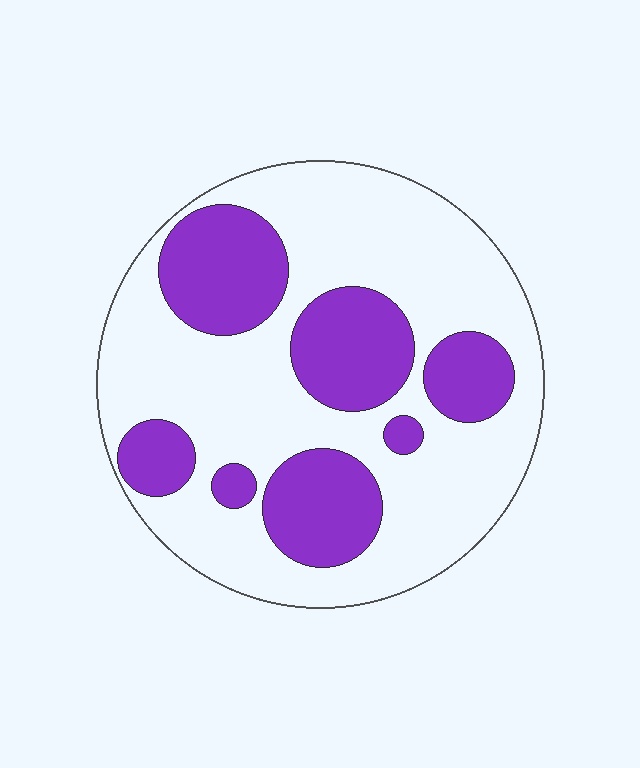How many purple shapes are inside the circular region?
7.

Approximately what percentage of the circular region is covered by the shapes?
Approximately 35%.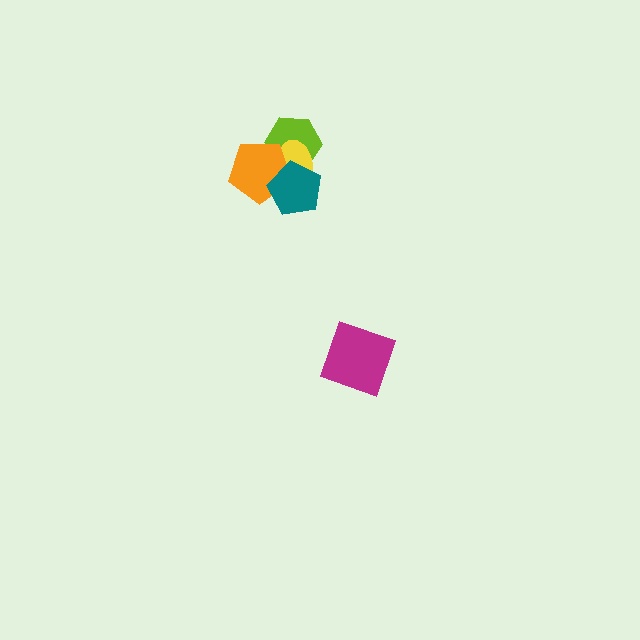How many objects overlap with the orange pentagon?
3 objects overlap with the orange pentagon.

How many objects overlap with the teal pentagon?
3 objects overlap with the teal pentagon.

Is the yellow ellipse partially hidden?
Yes, it is partially covered by another shape.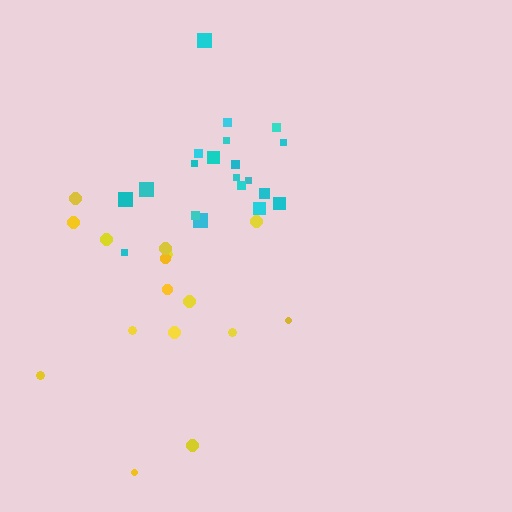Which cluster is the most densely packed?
Cyan.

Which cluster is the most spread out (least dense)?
Yellow.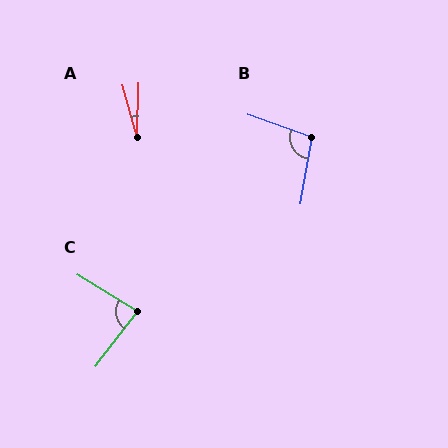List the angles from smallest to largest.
A (17°), C (85°), B (100°).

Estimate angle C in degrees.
Approximately 85 degrees.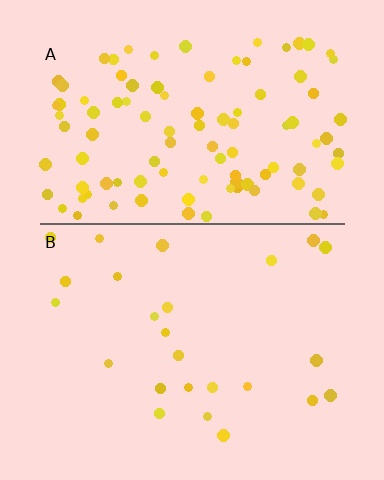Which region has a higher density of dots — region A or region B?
A (the top).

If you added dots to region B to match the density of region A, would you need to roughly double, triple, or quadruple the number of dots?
Approximately quadruple.